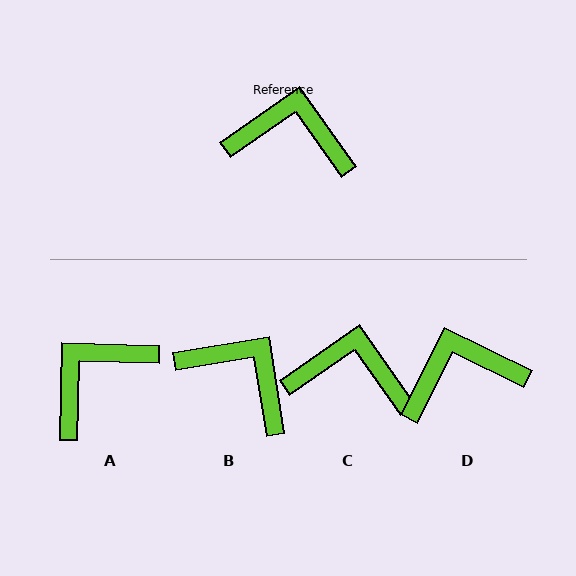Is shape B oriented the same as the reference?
No, it is off by about 26 degrees.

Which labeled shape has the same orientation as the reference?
C.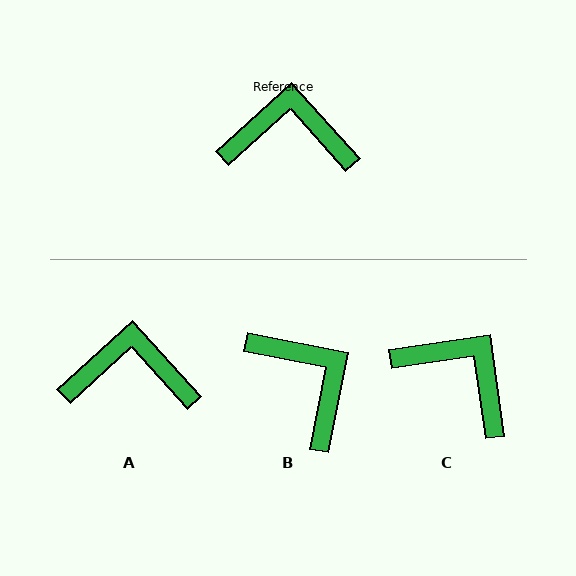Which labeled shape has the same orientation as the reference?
A.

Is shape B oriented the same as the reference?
No, it is off by about 53 degrees.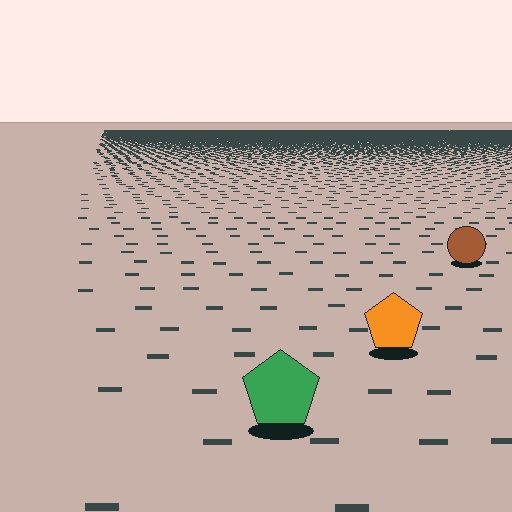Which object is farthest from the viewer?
The brown circle is farthest from the viewer. It appears smaller and the ground texture around it is denser.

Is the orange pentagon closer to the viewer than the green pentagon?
No. The green pentagon is closer — you can tell from the texture gradient: the ground texture is coarser near it.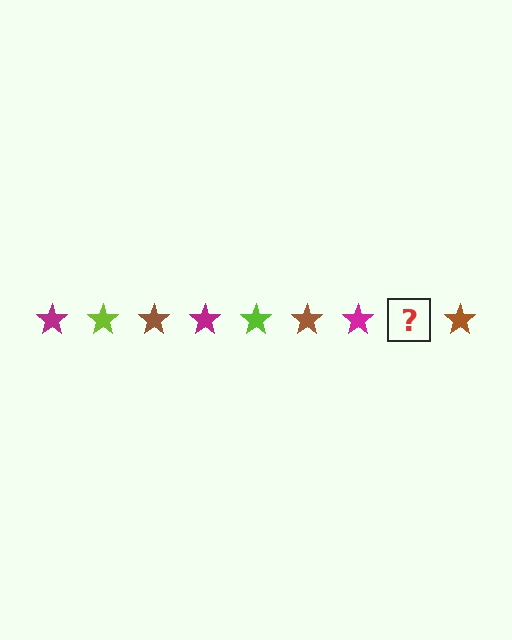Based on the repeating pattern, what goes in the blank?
The blank should be a lime star.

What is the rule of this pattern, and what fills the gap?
The rule is that the pattern cycles through magenta, lime, brown stars. The gap should be filled with a lime star.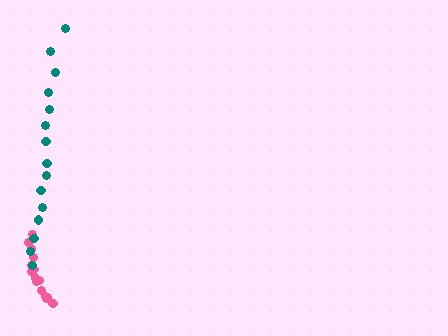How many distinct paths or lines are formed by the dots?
There are 2 distinct paths.